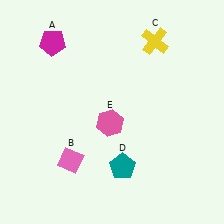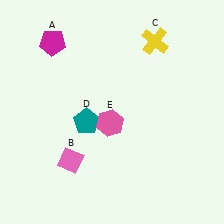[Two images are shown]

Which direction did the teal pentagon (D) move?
The teal pentagon (D) moved up.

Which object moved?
The teal pentagon (D) moved up.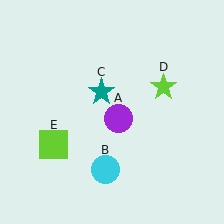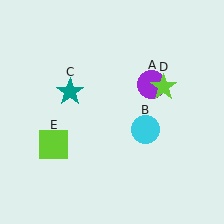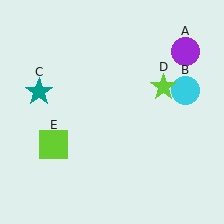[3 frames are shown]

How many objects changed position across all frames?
3 objects changed position: purple circle (object A), cyan circle (object B), teal star (object C).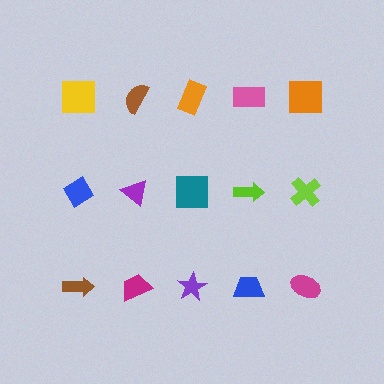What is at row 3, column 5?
A magenta ellipse.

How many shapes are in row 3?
5 shapes.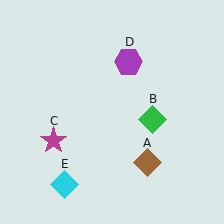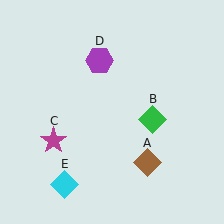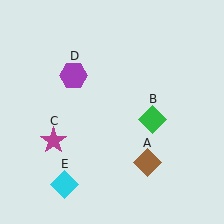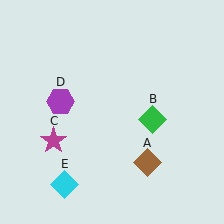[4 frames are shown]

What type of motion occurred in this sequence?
The purple hexagon (object D) rotated counterclockwise around the center of the scene.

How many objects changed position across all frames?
1 object changed position: purple hexagon (object D).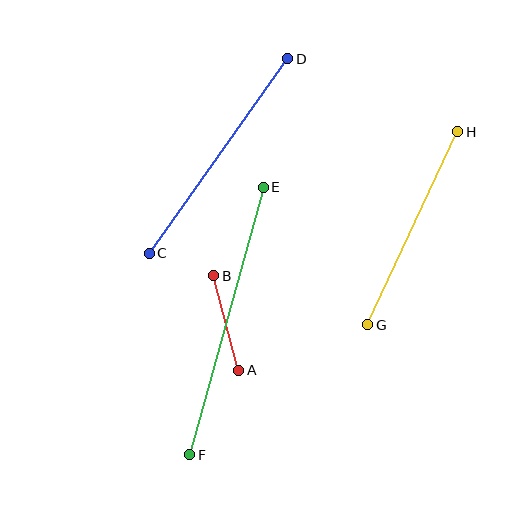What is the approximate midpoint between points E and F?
The midpoint is at approximately (226, 321) pixels.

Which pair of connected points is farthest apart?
Points E and F are farthest apart.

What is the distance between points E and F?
The distance is approximately 277 pixels.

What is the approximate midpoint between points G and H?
The midpoint is at approximately (413, 228) pixels.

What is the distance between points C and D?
The distance is approximately 239 pixels.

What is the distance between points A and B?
The distance is approximately 98 pixels.